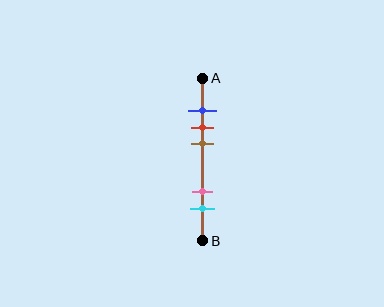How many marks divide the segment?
There are 5 marks dividing the segment.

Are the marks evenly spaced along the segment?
No, the marks are not evenly spaced.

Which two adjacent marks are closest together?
The blue and red marks are the closest adjacent pair.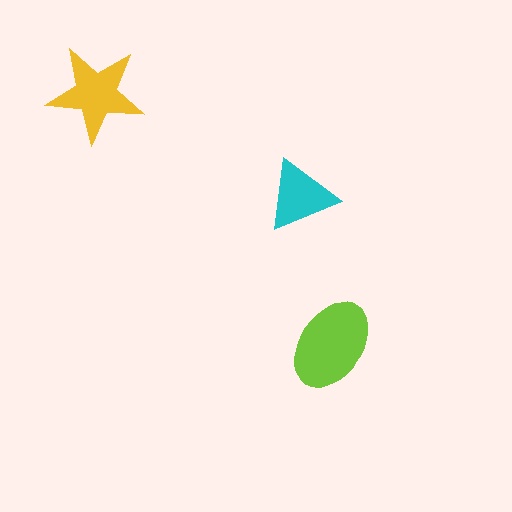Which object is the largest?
The lime ellipse.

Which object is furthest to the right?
The lime ellipse is rightmost.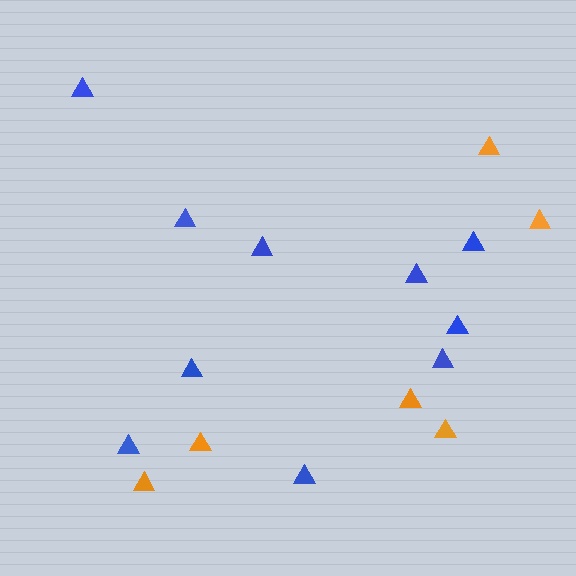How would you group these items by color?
There are 2 groups: one group of orange triangles (6) and one group of blue triangles (10).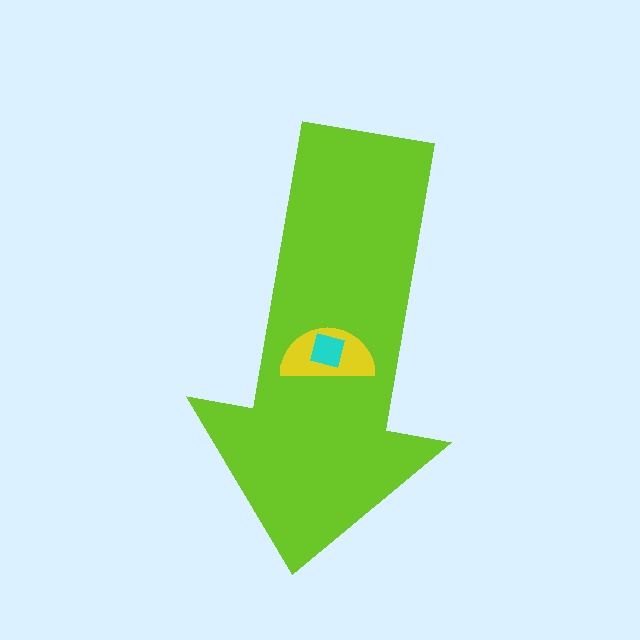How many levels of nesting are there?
3.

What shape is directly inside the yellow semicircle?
The cyan square.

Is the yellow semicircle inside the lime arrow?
Yes.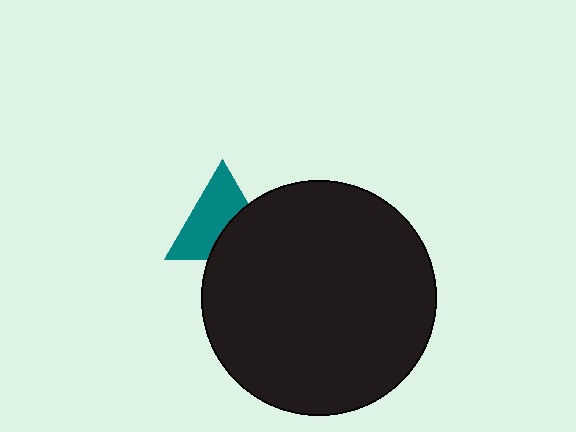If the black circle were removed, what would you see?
You would see the complete teal triangle.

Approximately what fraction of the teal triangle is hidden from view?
Roughly 39% of the teal triangle is hidden behind the black circle.